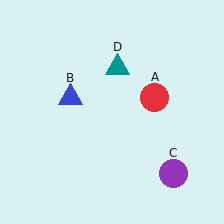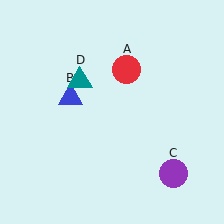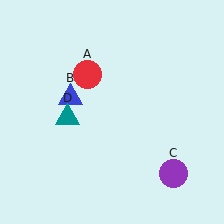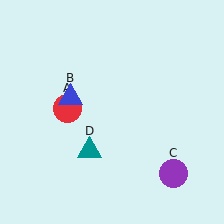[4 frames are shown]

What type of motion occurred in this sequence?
The red circle (object A), teal triangle (object D) rotated counterclockwise around the center of the scene.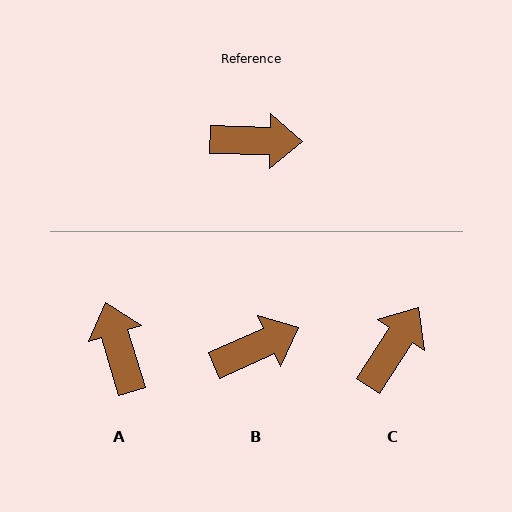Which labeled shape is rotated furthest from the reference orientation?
A, about 108 degrees away.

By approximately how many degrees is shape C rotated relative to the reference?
Approximately 59 degrees counter-clockwise.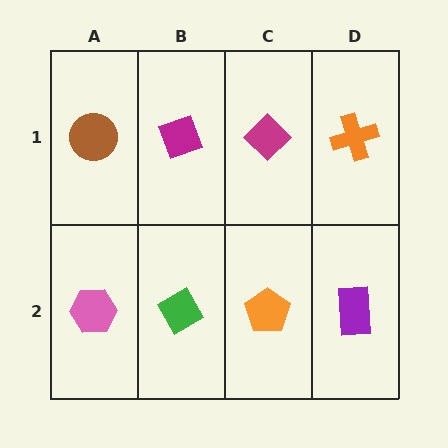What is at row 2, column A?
A pink hexagon.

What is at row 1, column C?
A magenta diamond.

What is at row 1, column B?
A magenta diamond.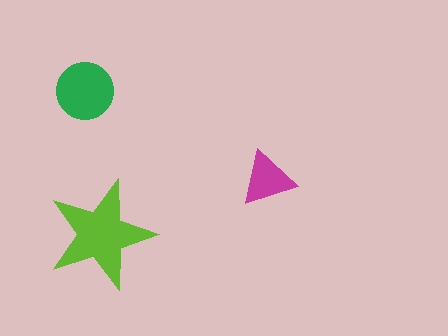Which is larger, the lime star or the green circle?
The lime star.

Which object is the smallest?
The magenta triangle.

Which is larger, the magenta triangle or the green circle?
The green circle.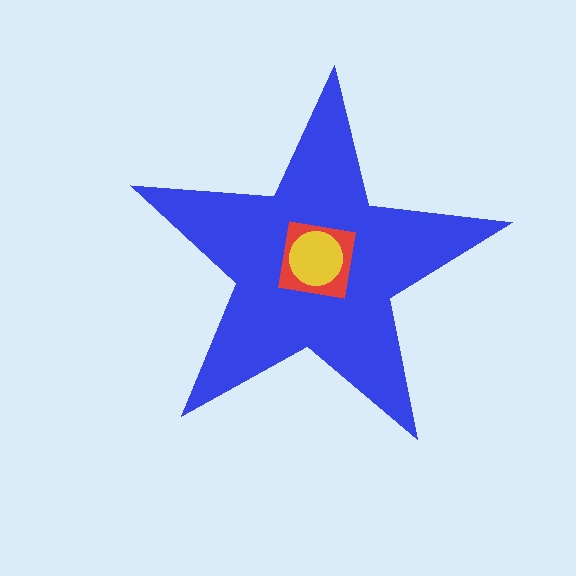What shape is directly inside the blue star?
The red square.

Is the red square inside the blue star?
Yes.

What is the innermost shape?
The yellow circle.